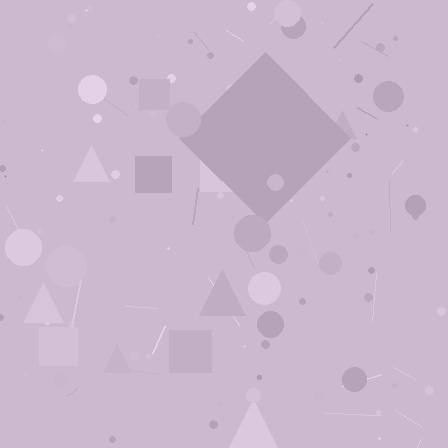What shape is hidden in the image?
A diamond is hidden in the image.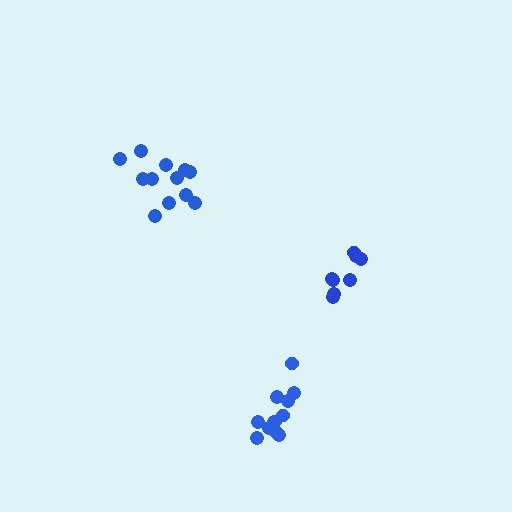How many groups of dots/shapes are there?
There are 3 groups.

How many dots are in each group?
Group 1: 13 dots, Group 2: 8 dots, Group 3: 12 dots (33 total).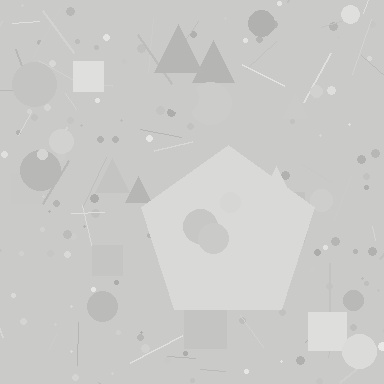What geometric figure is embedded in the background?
A pentagon is embedded in the background.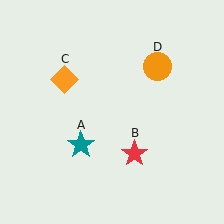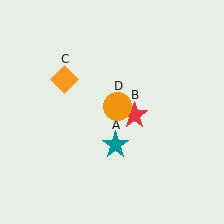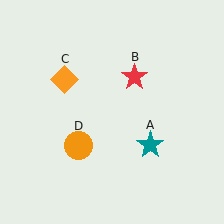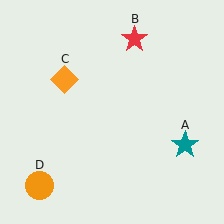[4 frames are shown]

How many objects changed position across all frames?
3 objects changed position: teal star (object A), red star (object B), orange circle (object D).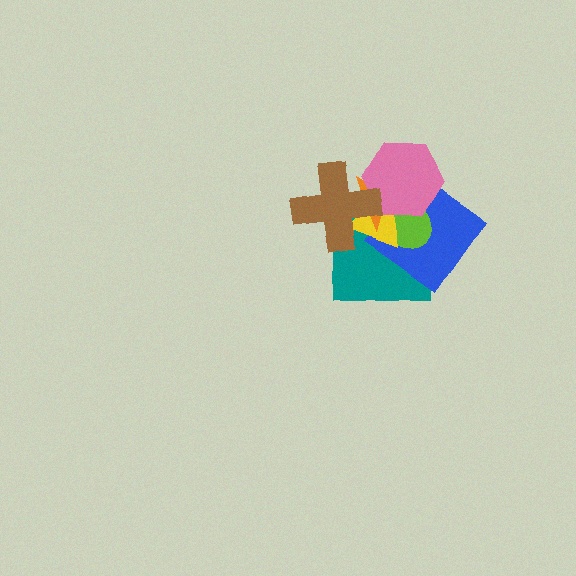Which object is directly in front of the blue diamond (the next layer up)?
The lime ellipse is directly in front of the blue diamond.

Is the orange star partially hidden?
Yes, it is partially covered by another shape.